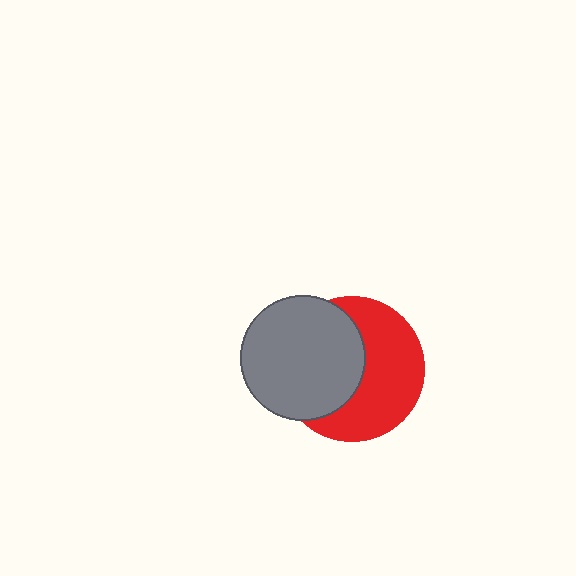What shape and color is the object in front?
The object in front is a gray circle.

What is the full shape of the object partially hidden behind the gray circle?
The partially hidden object is a red circle.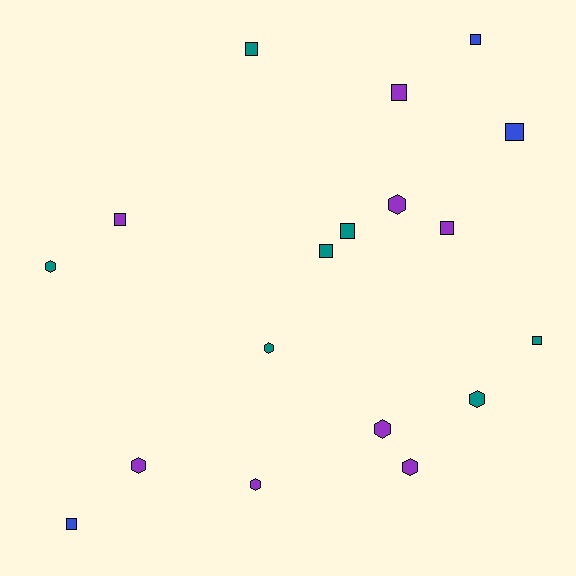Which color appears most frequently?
Purple, with 8 objects.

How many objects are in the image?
There are 18 objects.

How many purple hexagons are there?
There are 5 purple hexagons.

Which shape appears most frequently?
Square, with 10 objects.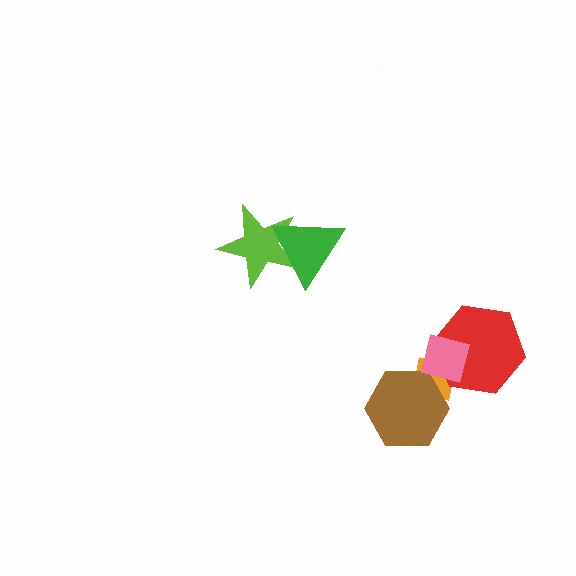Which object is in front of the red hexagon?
The pink square is in front of the red hexagon.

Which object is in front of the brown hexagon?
The pink square is in front of the brown hexagon.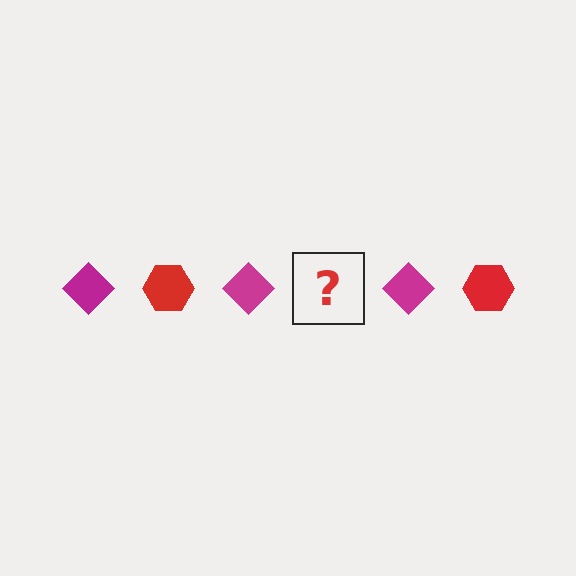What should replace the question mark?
The question mark should be replaced with a red hexagon.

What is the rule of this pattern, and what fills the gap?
The rule is that the pattern alternates between magenta diamond and red hexagon. The gap should be filled with a red hexagon.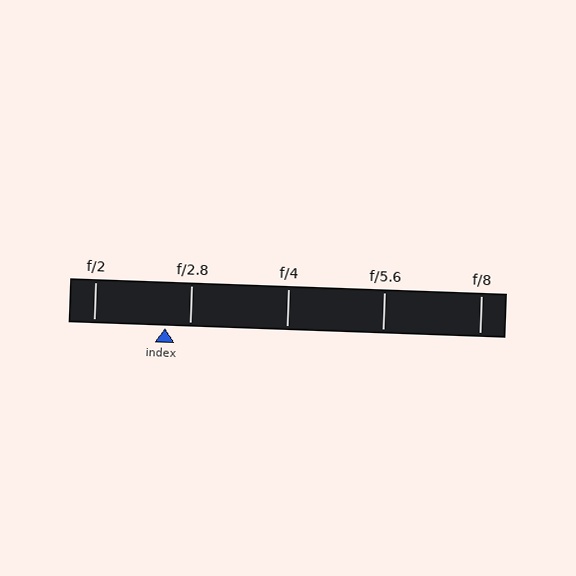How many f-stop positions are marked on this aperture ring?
There are 5 f-stop positions marked.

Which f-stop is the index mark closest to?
The index mark is closest to f/2.8.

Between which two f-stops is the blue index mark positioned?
The index mark is between f/2 and f/2.8.